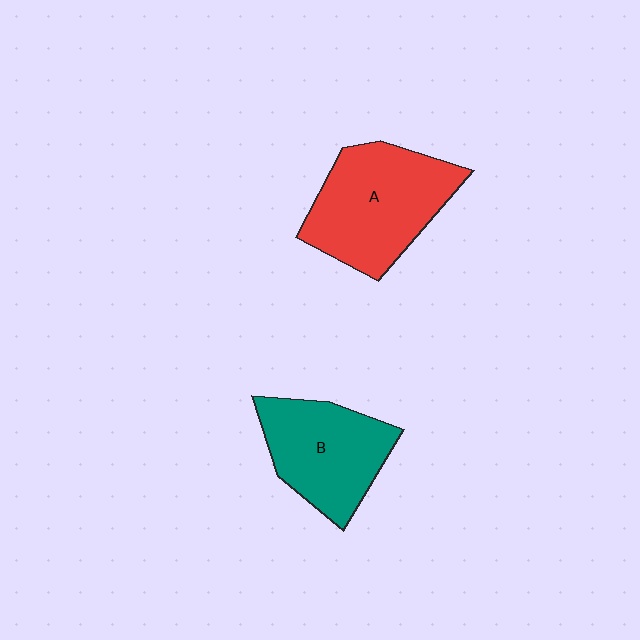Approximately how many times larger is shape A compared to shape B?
Approximately 1.2 times.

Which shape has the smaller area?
Shape B (teal).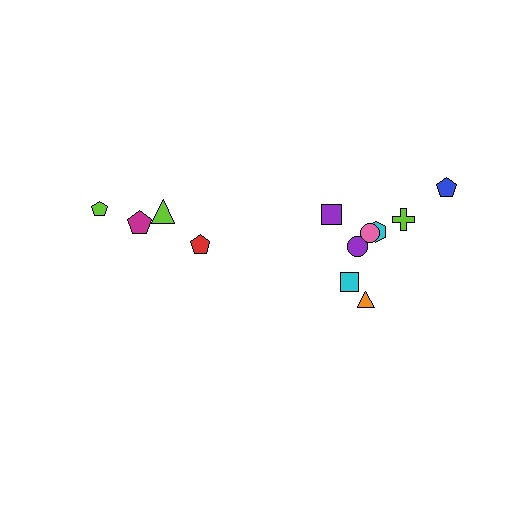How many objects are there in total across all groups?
There are 12 objects.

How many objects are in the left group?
There are 4 objects.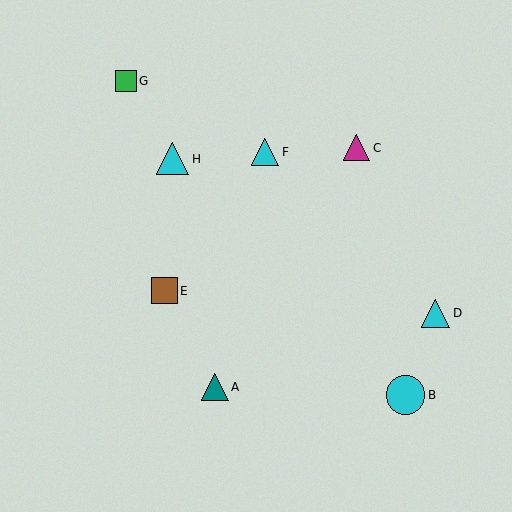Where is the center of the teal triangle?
The center of the teal triangle is at (215, 387).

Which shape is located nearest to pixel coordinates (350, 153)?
The magenta triangle (labeled C) at (357, 148) is nearest to that location.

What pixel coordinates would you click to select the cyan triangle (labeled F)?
Click at (265, 152) to select the cyan triangle F.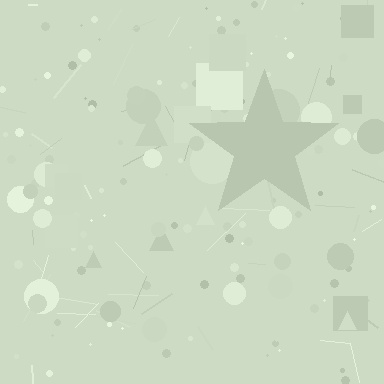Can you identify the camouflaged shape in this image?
The camouflaged shape is a star.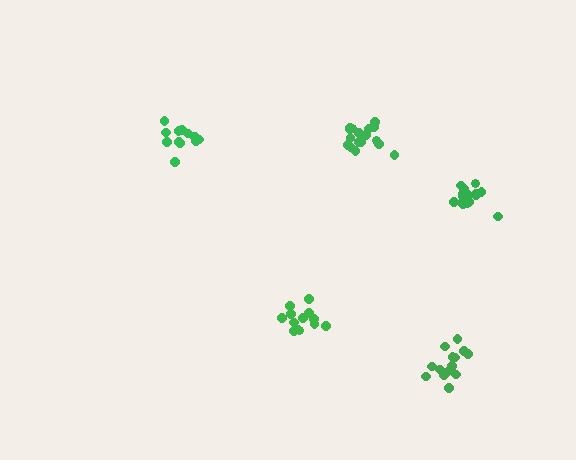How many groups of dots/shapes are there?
There are 5 groups.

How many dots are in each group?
Group 1: 17 dots, Group 2: 14 dots, Group 3: 12 dots, Group 4: 15 dots, Group 5: 15 dots (73 total).